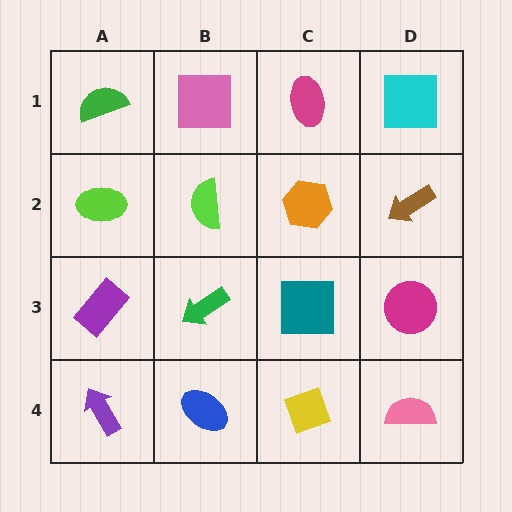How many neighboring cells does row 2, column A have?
3.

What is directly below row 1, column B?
A lime semicircle.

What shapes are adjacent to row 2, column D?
A cyan square (row 1, column D), a magenta circle (row 3, column D), an orange hexagon (row 2, column C).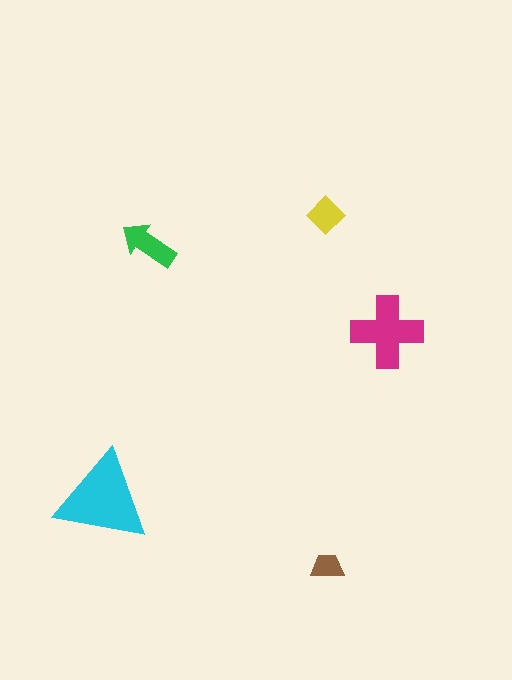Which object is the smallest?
The brown trapezoid.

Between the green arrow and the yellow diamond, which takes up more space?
The green arrow.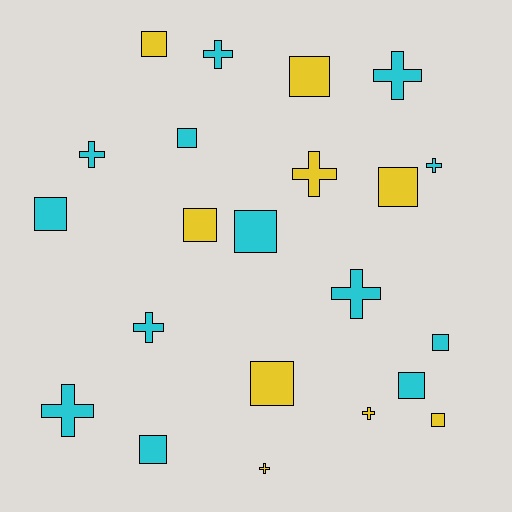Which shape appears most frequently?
Square, with 12 objects.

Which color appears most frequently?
Cyan, with 13 objects.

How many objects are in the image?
There are 22 objects.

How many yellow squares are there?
There are 6 yellow squares.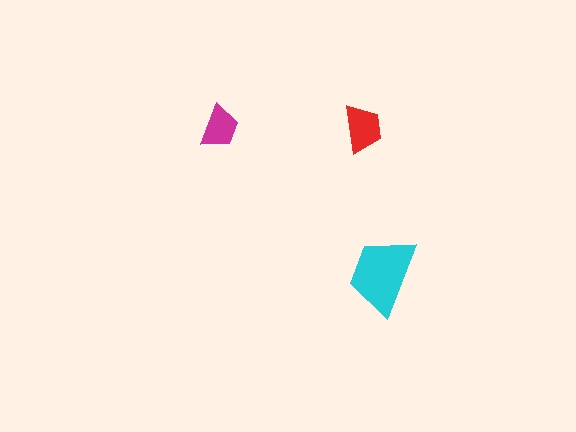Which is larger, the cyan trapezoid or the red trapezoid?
The cyan one.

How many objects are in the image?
There are 3 objects in the image.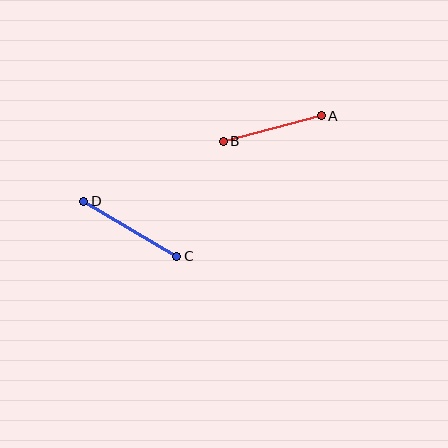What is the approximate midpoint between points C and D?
The midpoint is at approximately (130, 229) pixels.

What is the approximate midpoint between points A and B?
The midpoint is at approximately (272, 129) pixels.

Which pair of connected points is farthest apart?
Points C and D are farthest apart.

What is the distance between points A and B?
The distance is approximately 101 pixels.